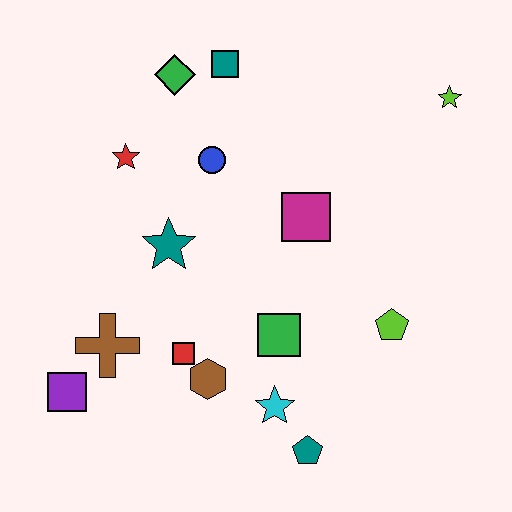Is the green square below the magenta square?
Yes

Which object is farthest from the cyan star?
The lime star is farthest from the cyan star.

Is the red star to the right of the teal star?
No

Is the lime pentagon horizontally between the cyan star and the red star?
No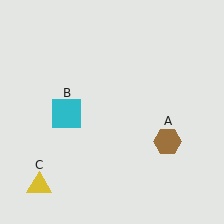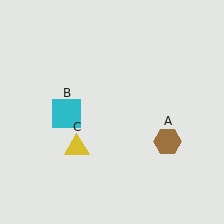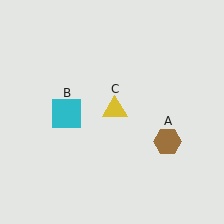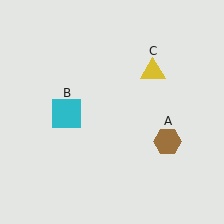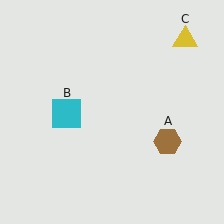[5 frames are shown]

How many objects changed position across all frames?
1 object changed position: yellow triangle (object C).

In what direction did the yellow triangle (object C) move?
The yellow triangle (object C) moved up and to the right.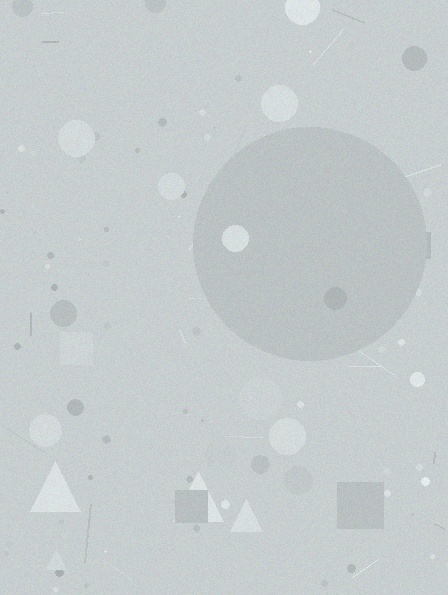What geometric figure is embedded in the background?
A circle is embedded in the background.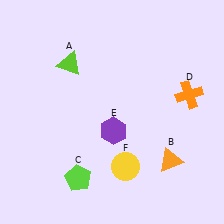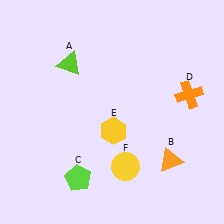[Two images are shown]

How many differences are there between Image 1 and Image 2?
There is 1 difference between the two images.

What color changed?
The hexagon (E) changed from purple in Image 1 to yellow in Image 2.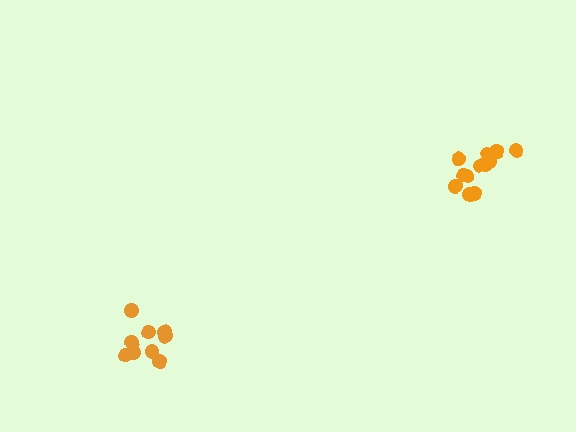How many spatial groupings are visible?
There are 2 spatial groupings.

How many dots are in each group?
Group 1: 9 dots, Group 2: 12 dots (21 total).